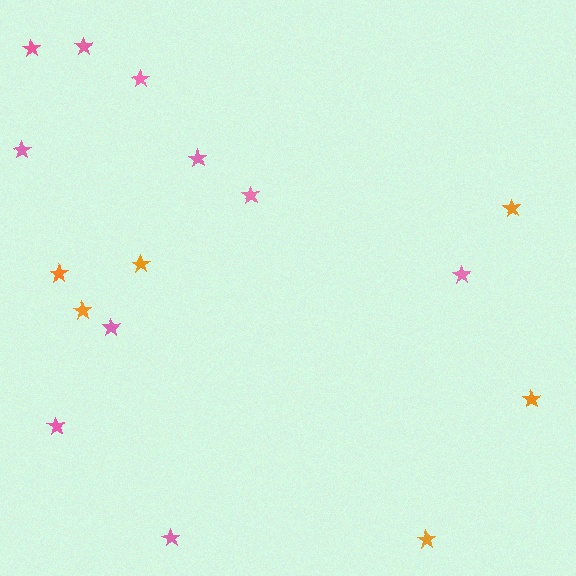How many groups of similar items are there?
There are 2 groups: one group of orange stars (6) and one group of pink stars (10).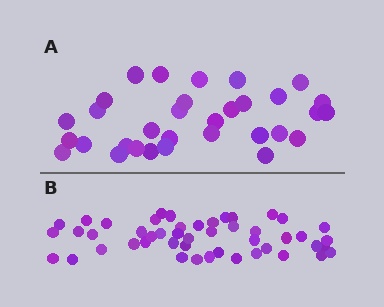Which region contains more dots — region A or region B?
Region B (the bottom region) has more dots.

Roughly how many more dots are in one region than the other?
Region B has approximately 15 more dots than region A.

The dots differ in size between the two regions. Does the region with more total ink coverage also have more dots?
No. Region A has more total ink coverage because its dots are larger, but region B actually contains more individual dots. Total area can be misleading — the number of items is what matters here.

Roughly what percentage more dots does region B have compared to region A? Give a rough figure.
About 50% more.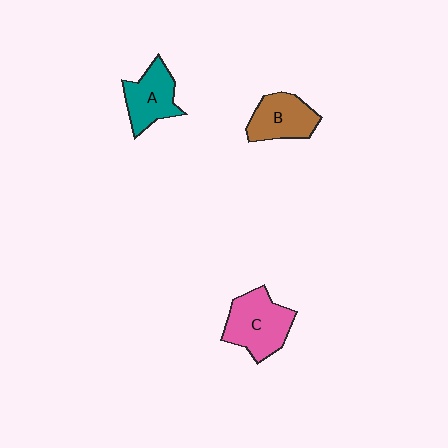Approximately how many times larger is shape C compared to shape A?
Approximately 1.3 times.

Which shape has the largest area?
Shape C (pink).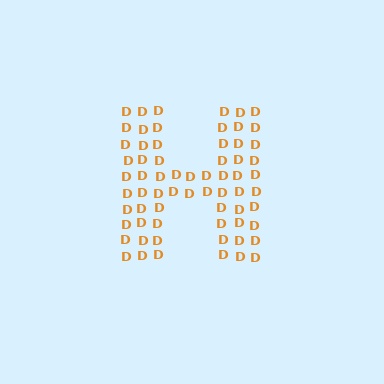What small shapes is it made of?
It is made of small letter D's.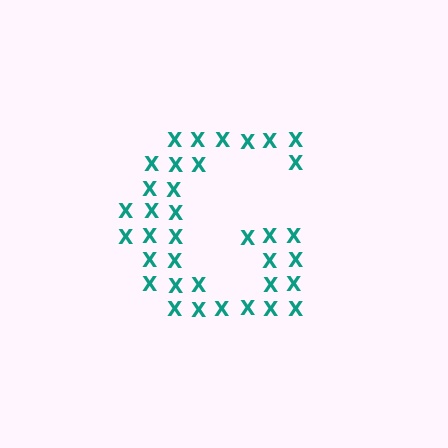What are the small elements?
The small elements are letter X's.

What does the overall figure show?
The overall figure shows the letter G.